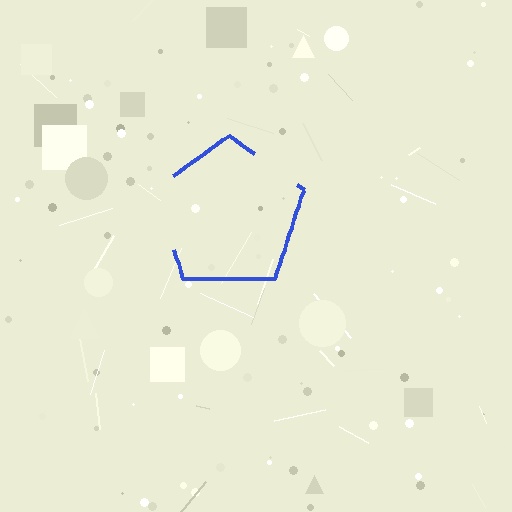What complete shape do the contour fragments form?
The contour fragments form a pentagon.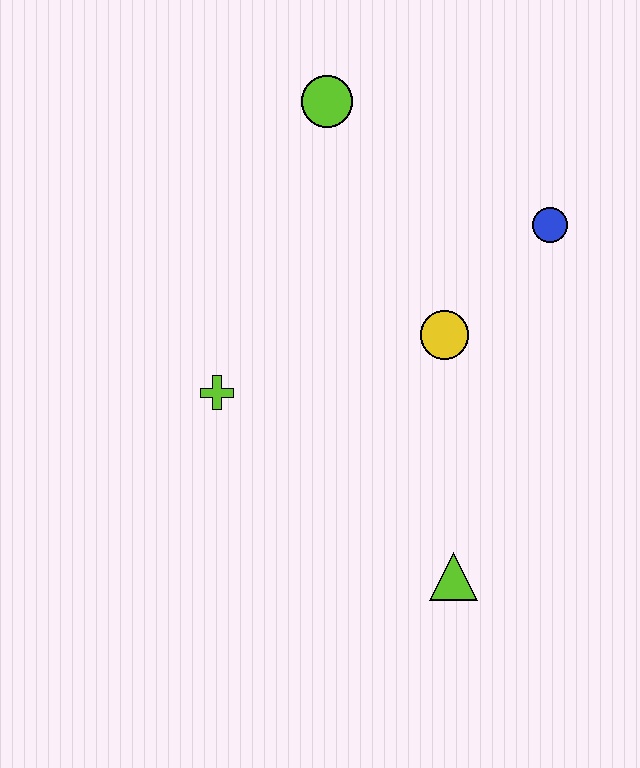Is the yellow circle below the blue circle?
Yes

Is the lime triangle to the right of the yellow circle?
Yes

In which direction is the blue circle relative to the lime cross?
The blue circle is to the right of the lime cross.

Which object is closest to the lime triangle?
The yellow circle is closest to the lime triangle.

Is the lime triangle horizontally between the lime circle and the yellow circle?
No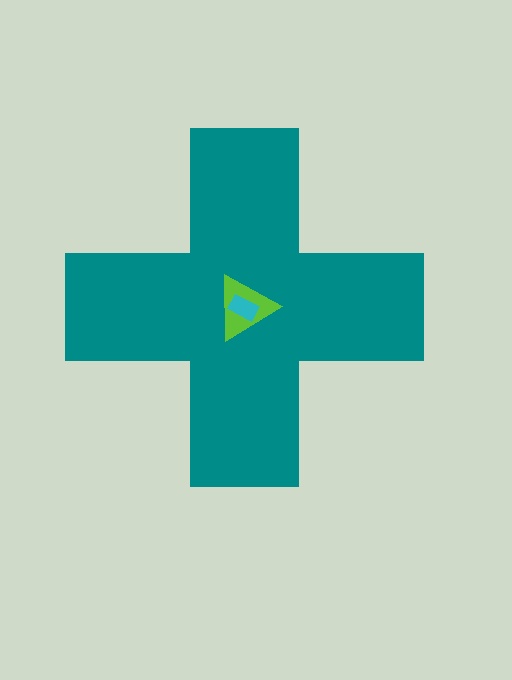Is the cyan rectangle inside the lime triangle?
Yes.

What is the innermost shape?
The cyan rectangle.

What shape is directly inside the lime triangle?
The cyan rectangle.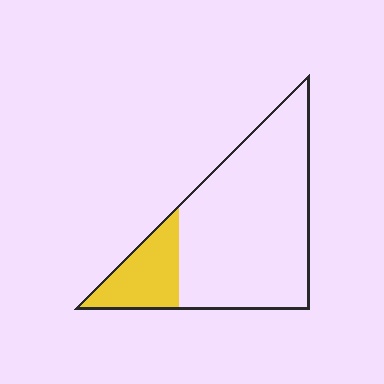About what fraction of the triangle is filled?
About one fifth (1/5).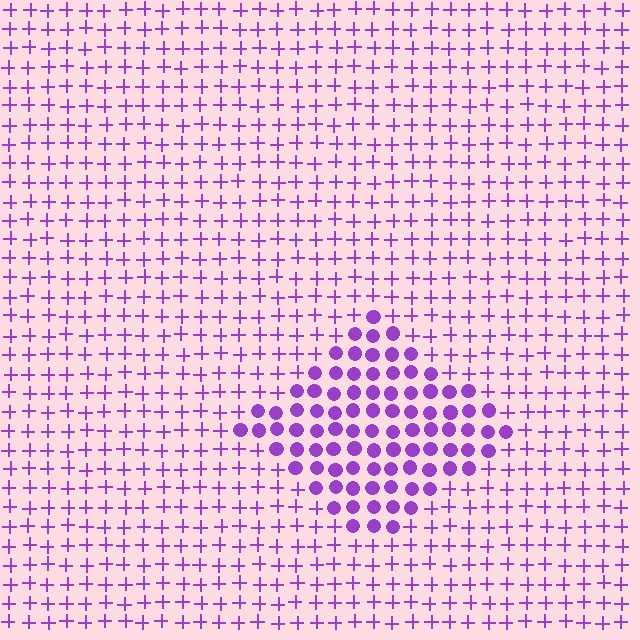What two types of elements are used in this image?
The image uses circles inside the diamond region and plus signs outside it.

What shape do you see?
I see a diamond.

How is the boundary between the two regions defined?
The boundary is defined by a change in element shape: circles inside vs. plus signs outside. All elements share the same color and spacing.